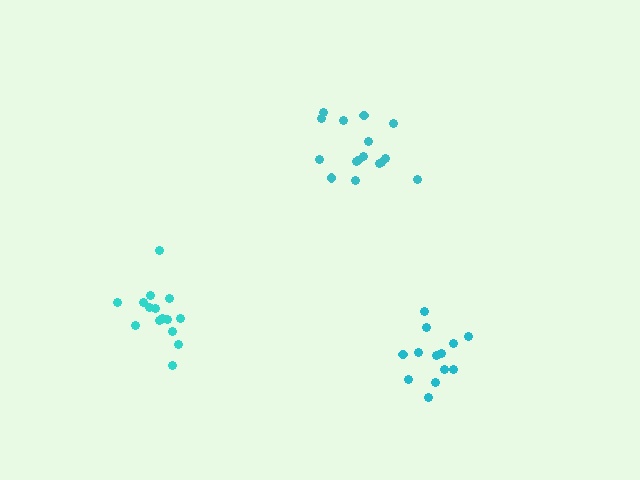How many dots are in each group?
Group 1: 13 dots, Group 2: 15 dots, Group 3: 16 dots (44 total).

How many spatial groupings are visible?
There are 3 spatial groupings.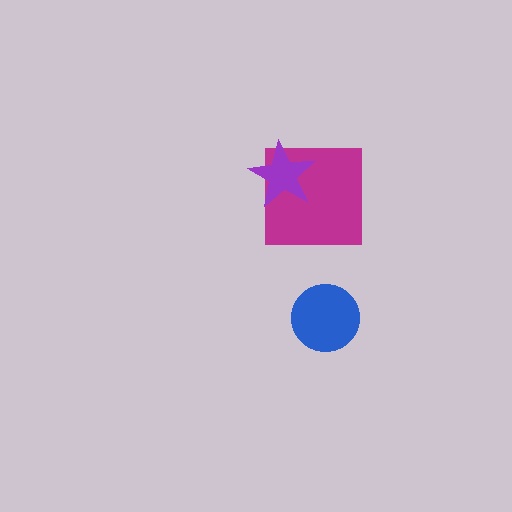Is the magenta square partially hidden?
Yes, it is partially covered by another shape.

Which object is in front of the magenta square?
The purple star is in front of the magenta square.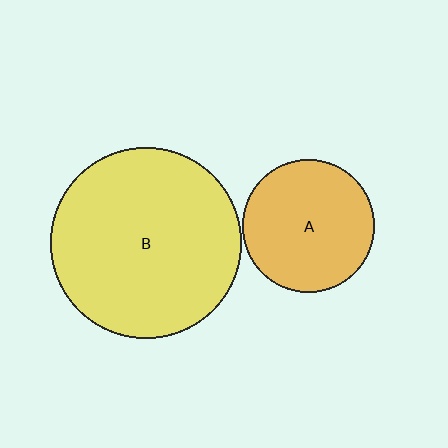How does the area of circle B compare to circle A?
Approximately 2.1 times.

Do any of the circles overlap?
No, none of the circles overlap.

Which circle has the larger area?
Circle B (yellow).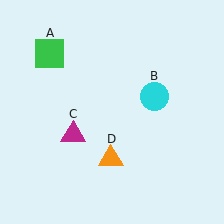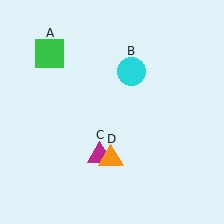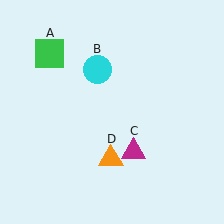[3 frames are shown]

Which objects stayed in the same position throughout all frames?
Green square (object A) and orange triangle (object D) remained stationary.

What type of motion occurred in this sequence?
The cyan circle (object B), magenta triangle (object C) rotated counterclockwise around the center of the scene.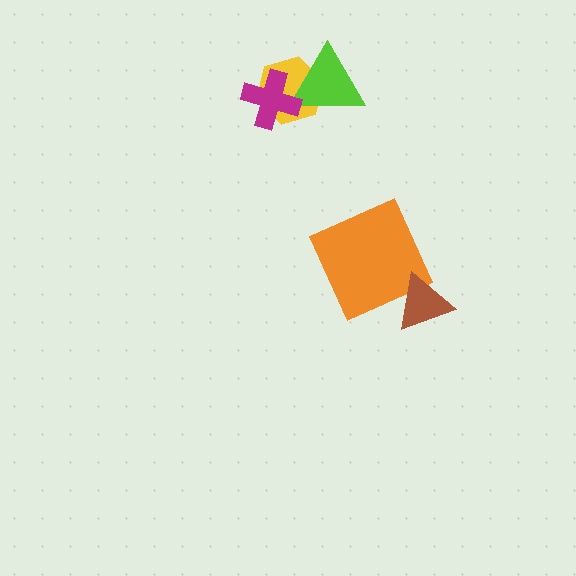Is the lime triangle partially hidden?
Yes, it is partially covered by another shape.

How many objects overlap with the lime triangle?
2 objects overlap with the lime triangle.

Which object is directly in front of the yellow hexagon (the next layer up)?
The lime triangle is directly in front of the yellow hexagon.